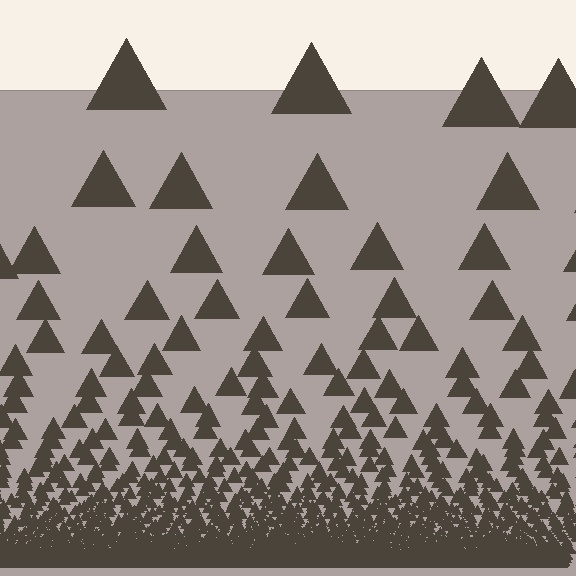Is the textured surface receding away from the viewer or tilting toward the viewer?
The surface appears to tilt toward the viewer. Texture elements get larger and sparser toward the top.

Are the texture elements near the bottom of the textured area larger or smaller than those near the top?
Smaller. The gradient is inverted — elements near the bottom are smaller and denser.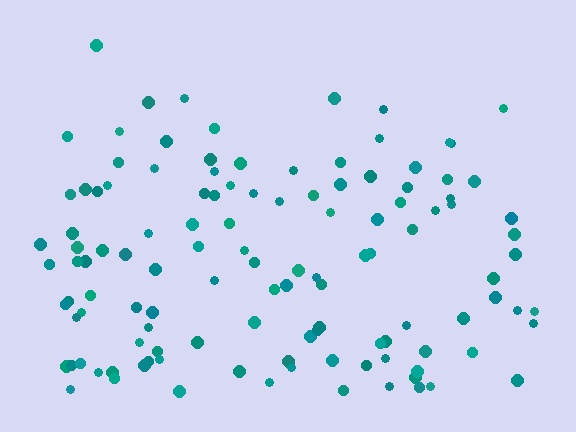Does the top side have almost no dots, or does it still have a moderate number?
Still a moderate number, just noticeably fewer than the bottom.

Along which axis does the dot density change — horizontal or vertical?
Vertical.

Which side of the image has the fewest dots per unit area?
The top.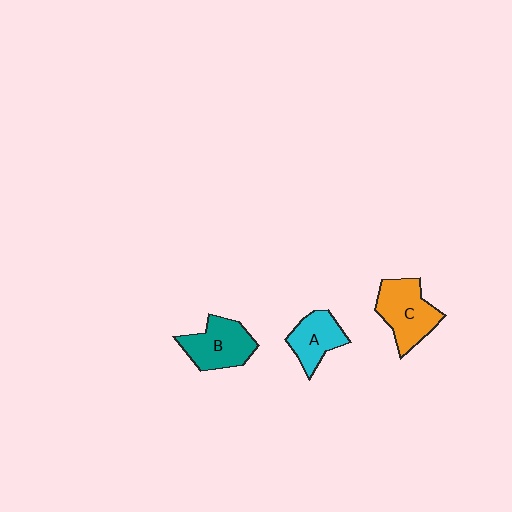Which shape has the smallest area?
Shape A (cyan).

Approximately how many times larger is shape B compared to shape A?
Approximately 1.3 times.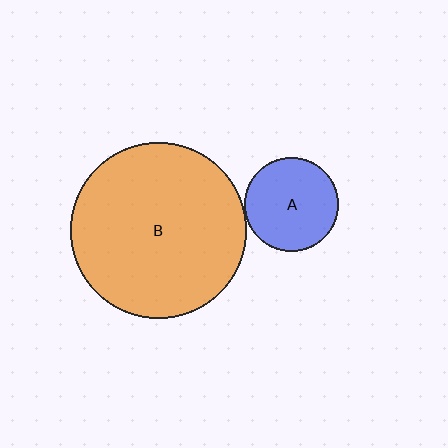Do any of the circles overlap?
No, none of the circles overlap.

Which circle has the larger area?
Circle B (orange).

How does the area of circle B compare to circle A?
Approximately 3.5 times.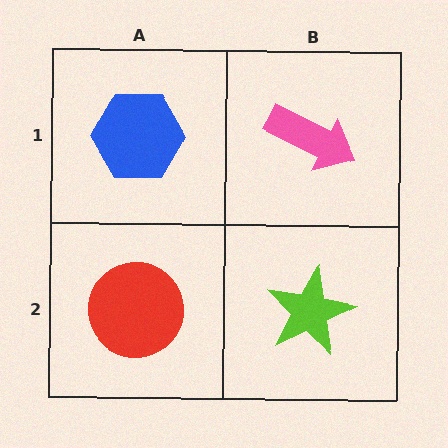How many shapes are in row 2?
2 shapes.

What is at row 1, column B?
A pink arrow.